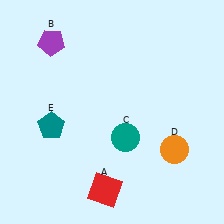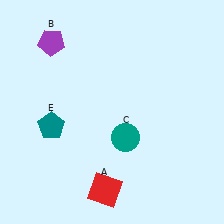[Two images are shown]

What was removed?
The orange circle (D) was removed in Image 2.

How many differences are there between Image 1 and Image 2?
There is 1 difference between the two images.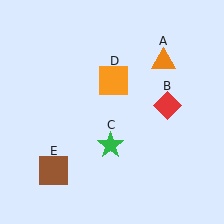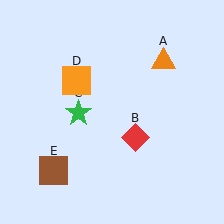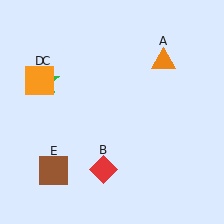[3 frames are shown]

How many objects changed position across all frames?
3 objects changed position: red diamond (object B), green star (object C), orange square (object D).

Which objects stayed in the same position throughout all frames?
Orange triangle (object A) and brown square (object E) remained stationary.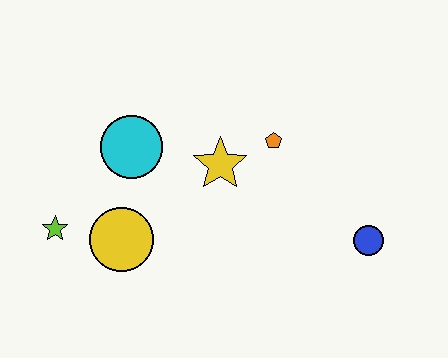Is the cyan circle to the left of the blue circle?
Yes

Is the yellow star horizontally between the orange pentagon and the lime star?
Yes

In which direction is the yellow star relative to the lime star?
The yellow star is to the right of the lime star.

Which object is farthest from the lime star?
The blue circle is farthest from the lime star.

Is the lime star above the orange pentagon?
No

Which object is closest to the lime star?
The yellow circle is closest to the lime star.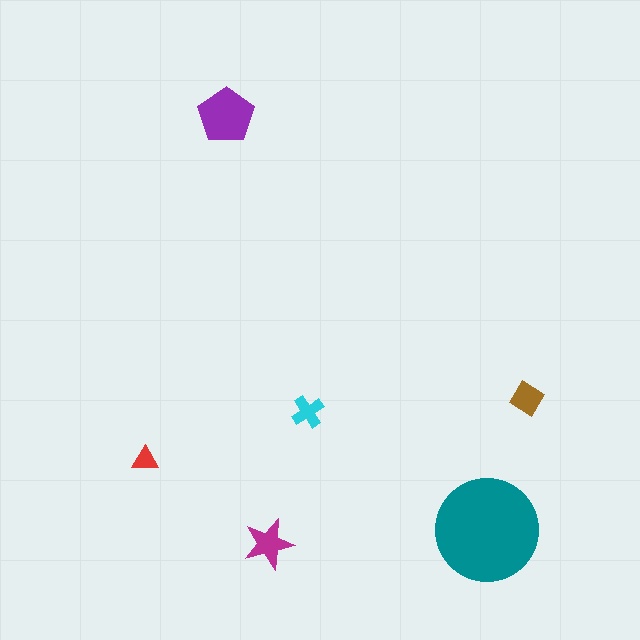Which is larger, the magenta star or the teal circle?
The teal circle.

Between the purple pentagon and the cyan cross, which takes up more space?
The purple pentagon.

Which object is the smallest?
The red triangle.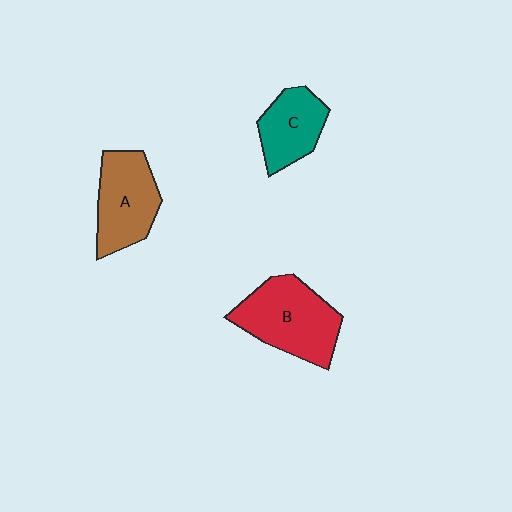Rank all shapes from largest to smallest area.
From largest to smallest: B (red), A (brown), C (teal).